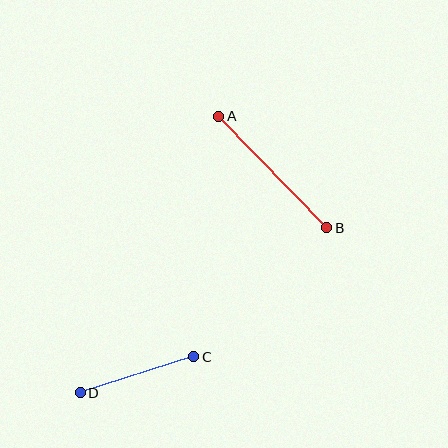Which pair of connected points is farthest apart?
Points A and B are farthest apart.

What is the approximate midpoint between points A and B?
The midpoint is at approximately (273, 172) pixels.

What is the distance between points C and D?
The distance is approximately 119 pixels.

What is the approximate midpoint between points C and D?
The midpoint is at approximately (137, 374) pixels.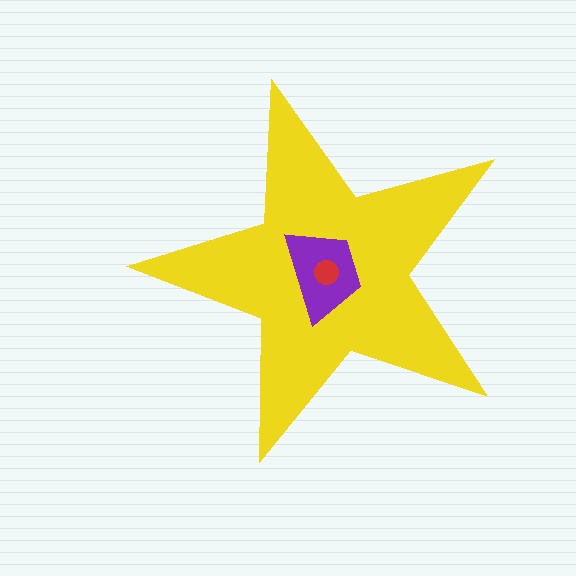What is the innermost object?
The red circle.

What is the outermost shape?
The yellow star.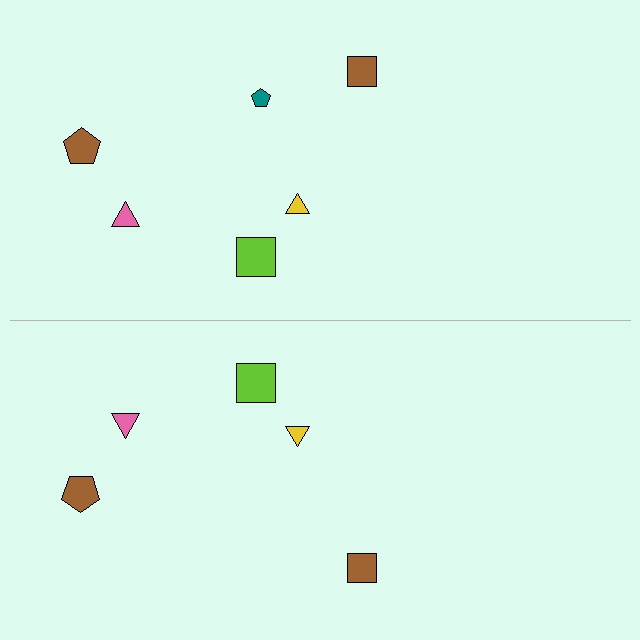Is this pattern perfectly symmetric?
No, the pattern is not perfectly symmetric. A teal pentagon is missing from the bottom side.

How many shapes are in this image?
There are 11 shapes in this image.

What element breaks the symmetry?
A teal pentagon is missing from the bottom side.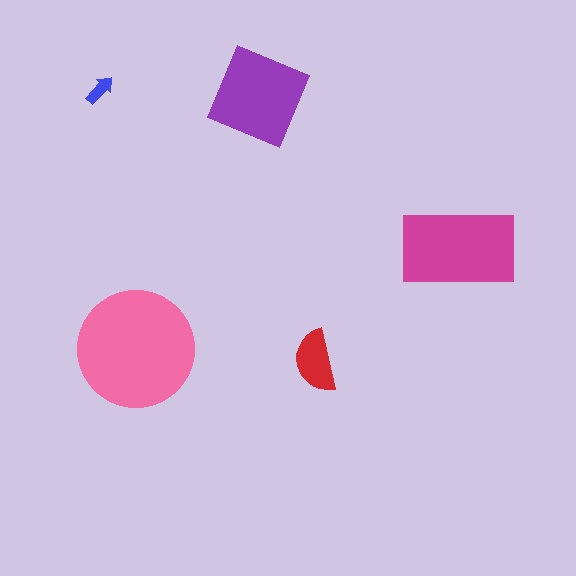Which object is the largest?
The pink circle.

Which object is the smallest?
The blue arrow.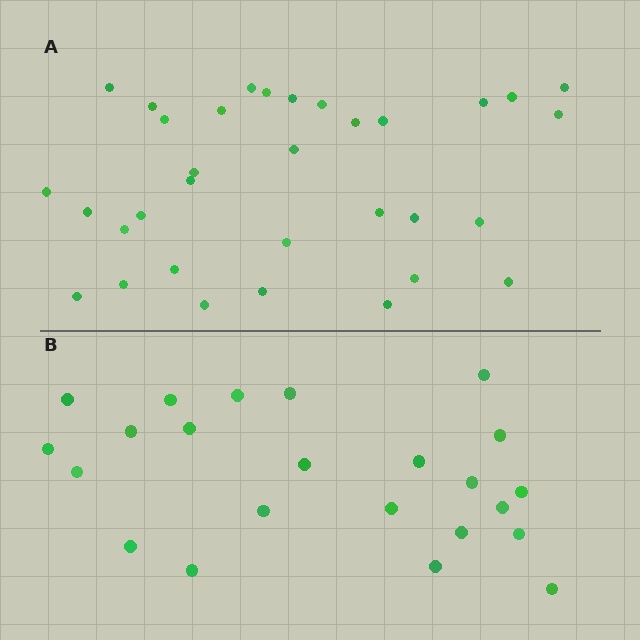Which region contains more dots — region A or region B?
Region A (the top region) has more dots.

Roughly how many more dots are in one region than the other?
Region A has roughly 10 or so more dots than region B.